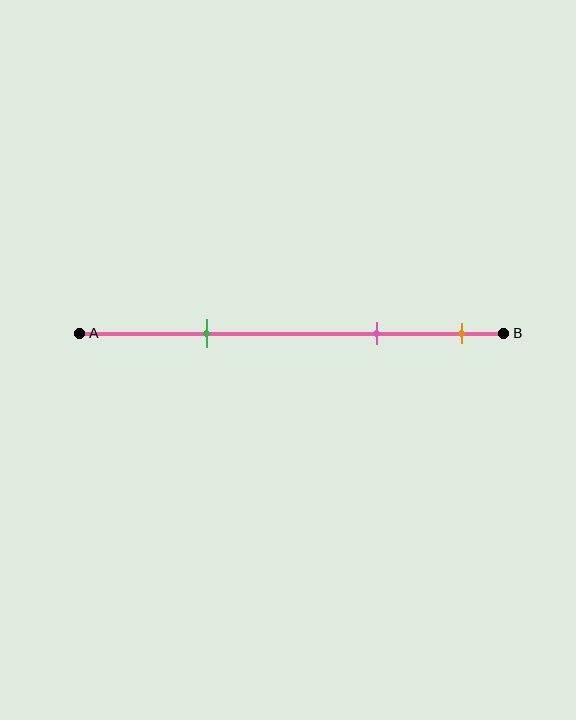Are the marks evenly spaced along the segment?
No, the marks are not evenly spaced.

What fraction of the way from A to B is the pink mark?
The pink mark is approximately 70% (0.7) of the way from A to B.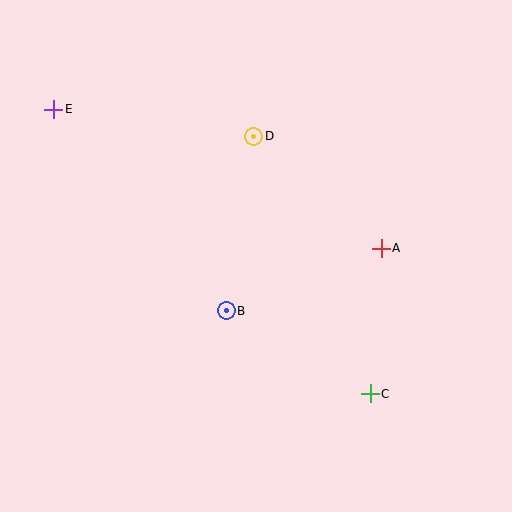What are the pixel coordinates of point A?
Point A is at (381, 248).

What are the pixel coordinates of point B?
Point B is at (226, 311).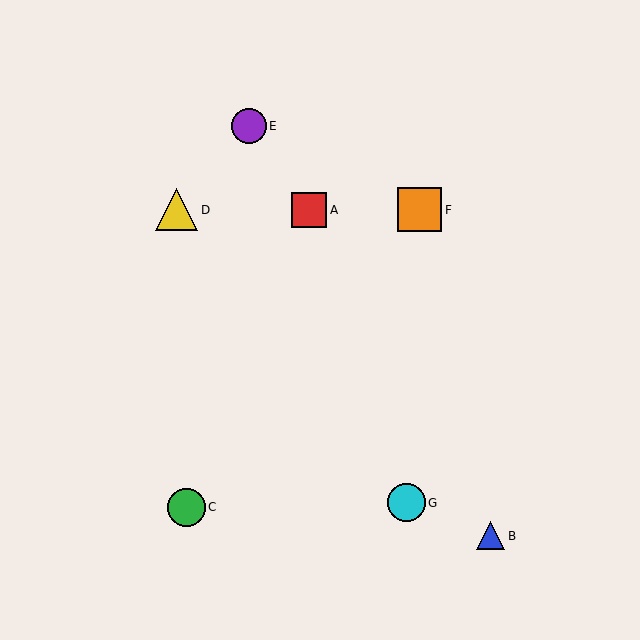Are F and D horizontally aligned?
Yes, both are at y≈210.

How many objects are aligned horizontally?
3 objects (A, D, F) are aligned horizontally.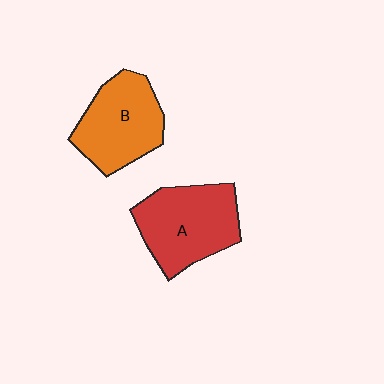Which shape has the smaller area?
Shape B (orange).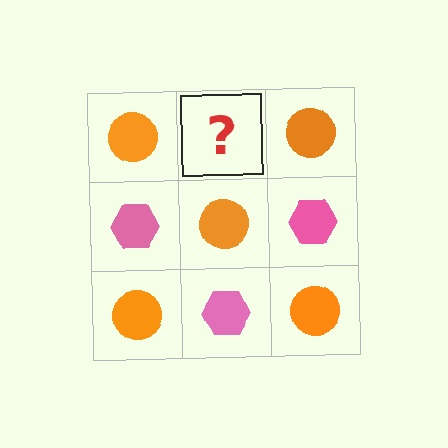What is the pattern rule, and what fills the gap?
The rule is that it alternates orange circle and pink hexagon in a checkerboard pattern. The gap should be filled with a pink hexagon.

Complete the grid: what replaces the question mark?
The question mark should be replaced with a pink hexagon.